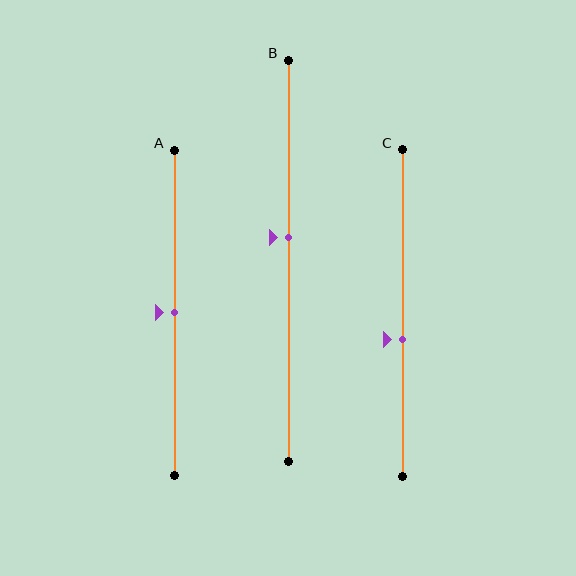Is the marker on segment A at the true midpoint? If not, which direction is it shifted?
Yes, the marker on segment A is at the true midpoint.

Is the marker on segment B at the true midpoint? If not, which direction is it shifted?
No, the marker on segment B is shifted upward by about 6% of the segment length.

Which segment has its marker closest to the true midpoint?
Segment A has its marker closest to the true midpoint.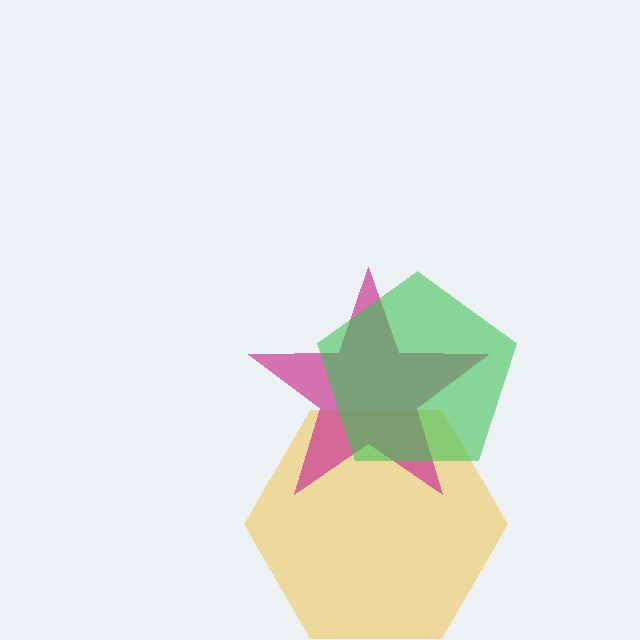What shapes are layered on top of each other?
The layered shapes are: a yellow hexagon, a magenta star, a green pentagon.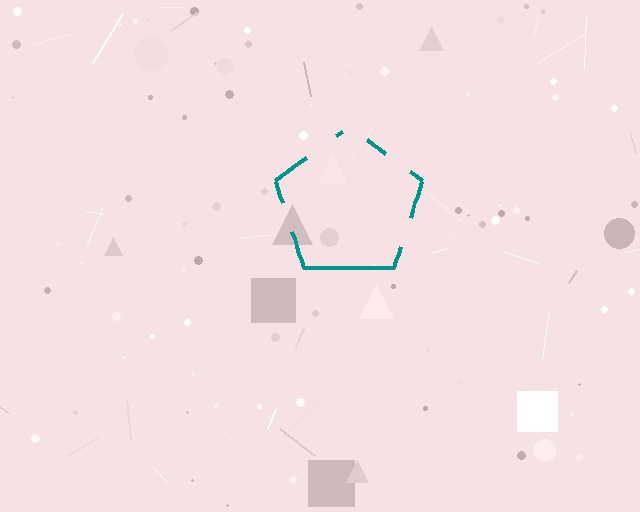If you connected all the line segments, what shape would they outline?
They would outline a pentagon.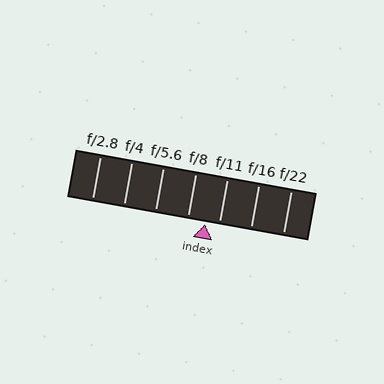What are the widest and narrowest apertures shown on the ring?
The widest aperture shown is f/2.8 and the narrowest is f/22.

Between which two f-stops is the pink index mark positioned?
The index mark is between f/8 and f/11.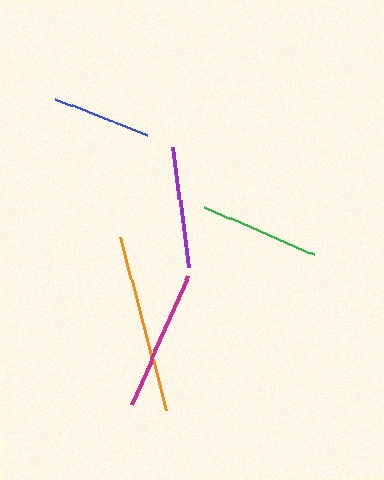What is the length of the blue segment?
The blue segment is approximately 99 pixels long.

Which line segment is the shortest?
The blue line is the shortest at approximately 99 pixels.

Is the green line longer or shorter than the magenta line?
The magenta line is longer than the green line.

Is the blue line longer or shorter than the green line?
The green line is longer than the blue line.